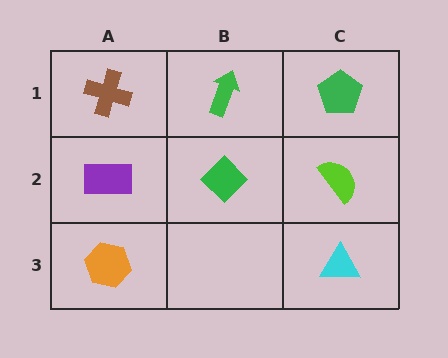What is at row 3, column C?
A cyan triangle.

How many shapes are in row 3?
2 shapes.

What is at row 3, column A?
An orange hexagon.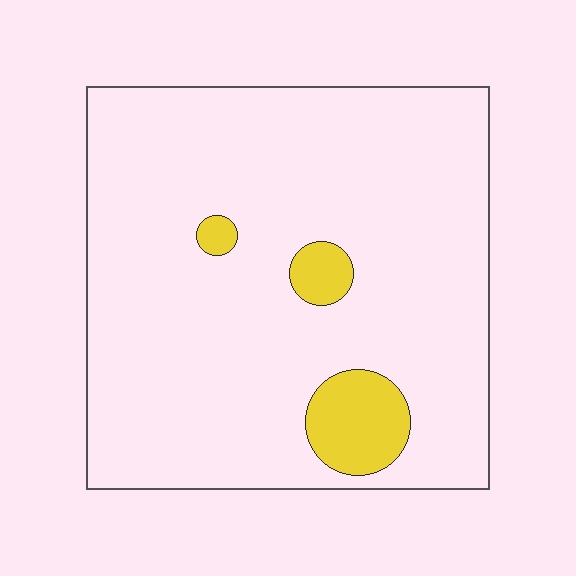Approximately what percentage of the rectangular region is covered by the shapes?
Approximately 10%.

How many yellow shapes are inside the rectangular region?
3.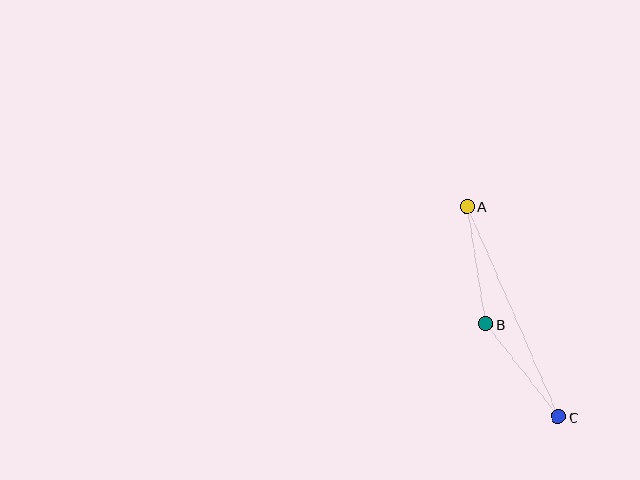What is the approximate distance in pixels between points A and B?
The distance between A and B is approximately 119 pixels.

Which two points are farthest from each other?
Points A and C are farthest from each other.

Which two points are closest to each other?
Points B and C are closest to each other.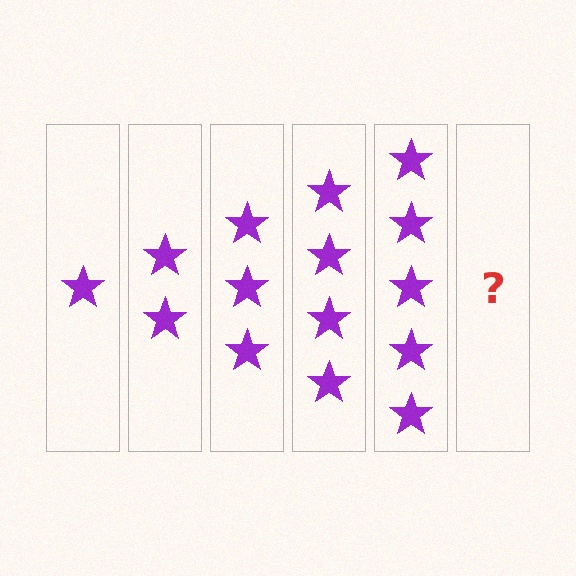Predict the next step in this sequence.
The next step is 6 stars.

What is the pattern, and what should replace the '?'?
The pattern is that each step adds one more star. The '?' should be 6 stars.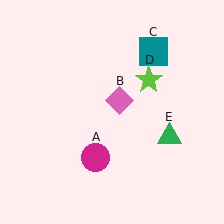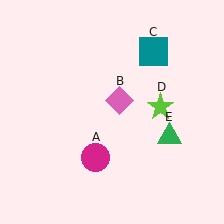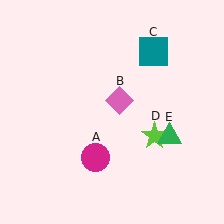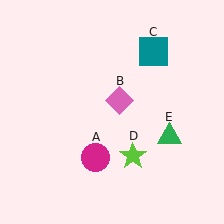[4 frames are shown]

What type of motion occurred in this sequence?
The lime star (object D) rotated clockwise around the center of the scene.